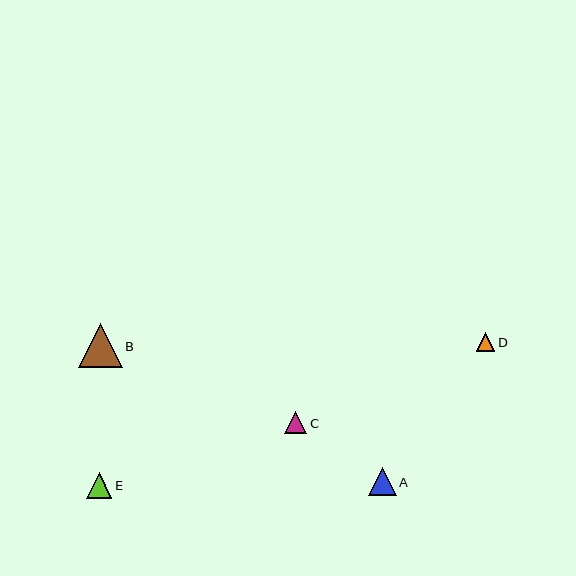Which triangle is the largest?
Triangle B is the largest with a size of approximately 44 pixels.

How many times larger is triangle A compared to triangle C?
Triangle A is approximately 1.2 times the size of triangle C.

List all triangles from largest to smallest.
From largest to smallest: B, A, E, C, D.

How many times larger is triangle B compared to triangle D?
Triangle B is approximately 2.4 times the size of triangle D.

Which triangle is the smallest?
Triangle D is the smallest with a size of approximately 18 pixels.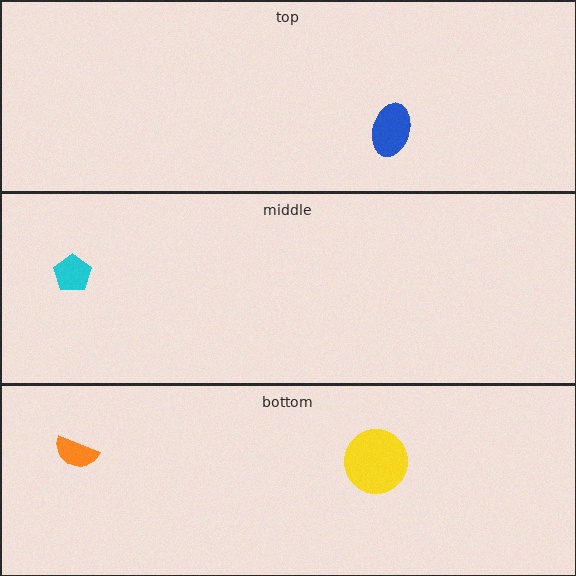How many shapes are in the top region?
1.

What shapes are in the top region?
The blue ellipse.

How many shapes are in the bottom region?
2.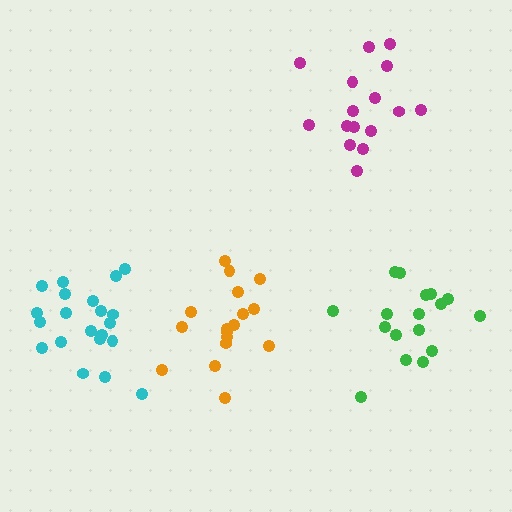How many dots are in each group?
Group 1: 21 dots, Group 2: 16 dots, Group 3: 17 dots, Group 4: 17 dots (71 total).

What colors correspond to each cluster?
The clusters are colored: cyan, magenta, green, orange.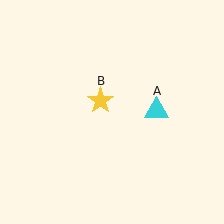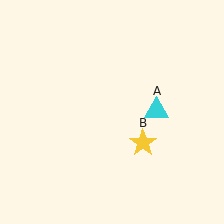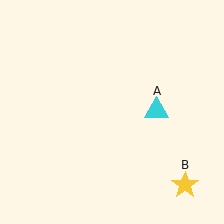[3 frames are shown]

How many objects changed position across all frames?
1 object changed position: yellow star (object B).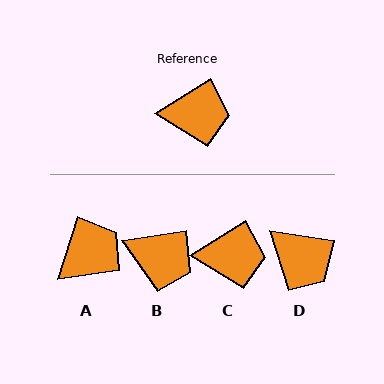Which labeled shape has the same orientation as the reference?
C.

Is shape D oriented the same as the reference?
No, it is off by about 41 degrees.